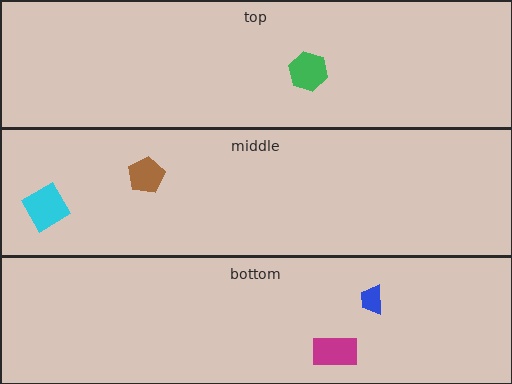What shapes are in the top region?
The green hexagon.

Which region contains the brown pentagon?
The middle region.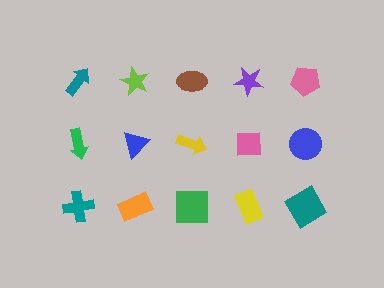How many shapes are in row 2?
5 shapes.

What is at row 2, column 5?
A blue circle.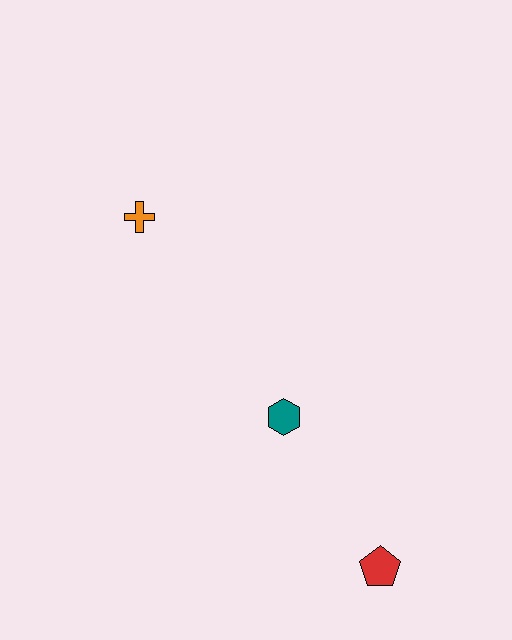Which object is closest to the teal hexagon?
The red pentagon is closest to the teal hexagon.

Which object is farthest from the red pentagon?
The orange cross is farthest from the red pentagon.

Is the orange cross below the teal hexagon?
No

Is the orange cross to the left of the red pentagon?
Yes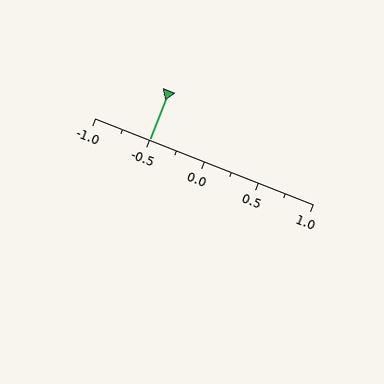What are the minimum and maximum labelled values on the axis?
The axis runs from -1.0 to 1.0.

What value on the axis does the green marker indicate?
The marker indicates approximately -0.5.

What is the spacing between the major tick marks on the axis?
The major ticks are spaced 0.5 apart.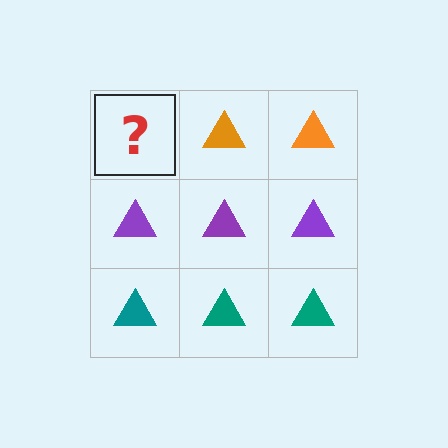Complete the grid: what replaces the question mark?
The question mark should be replaced with an orange triangle.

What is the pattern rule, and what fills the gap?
The rule is that each row has a consistent color. The gap should be filled with an orange triangle.